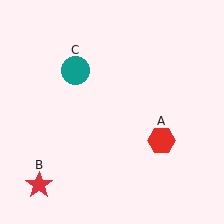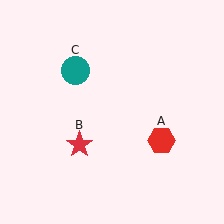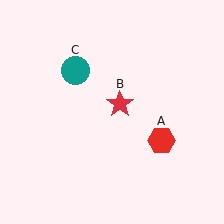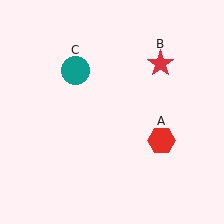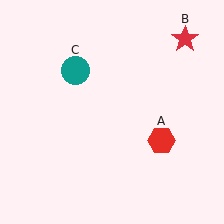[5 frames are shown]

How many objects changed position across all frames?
1 object changed position: red star (object B).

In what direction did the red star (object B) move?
The red star (object B) moved up and to the right.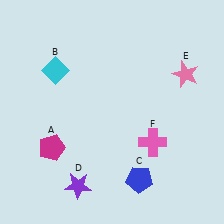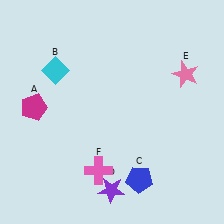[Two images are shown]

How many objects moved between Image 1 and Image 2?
3 objects moved between the two images.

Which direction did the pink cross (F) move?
The pink cross (F) moved left.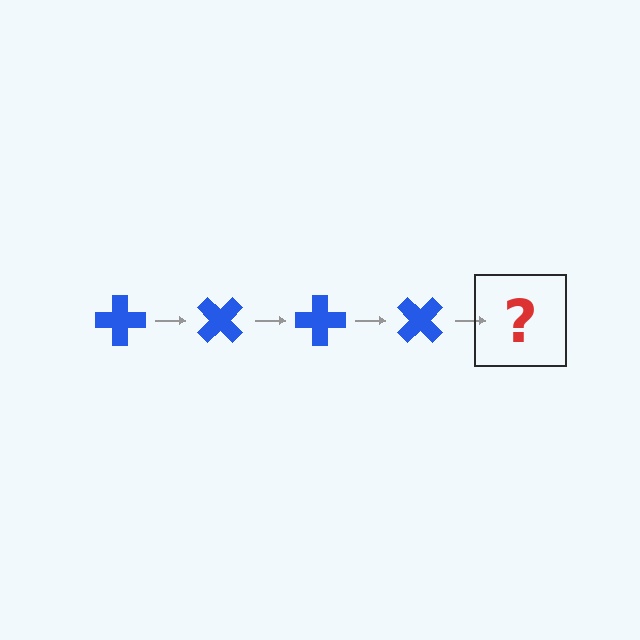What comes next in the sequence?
The next element should be a blue cross rotated 180 degrees.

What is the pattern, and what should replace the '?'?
The pattern is that the cross rotates 45 degrees each step. The '?' should be a blue cross rotated 180 degrees.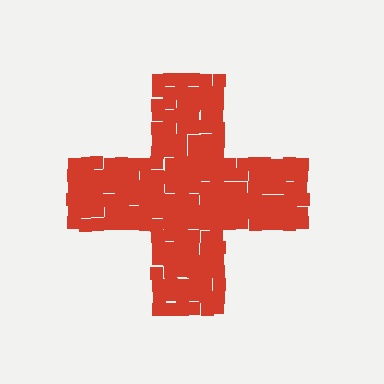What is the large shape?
The large shape is a cross.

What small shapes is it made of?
It is made of small squares.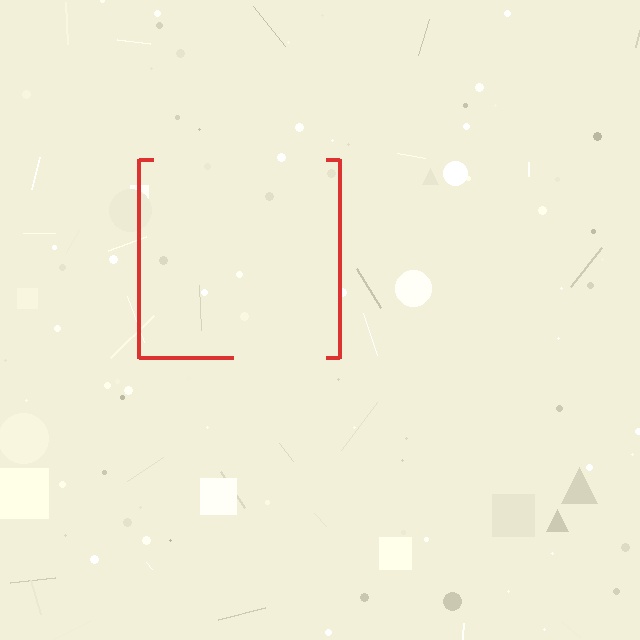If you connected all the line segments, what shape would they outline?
They would outline a square.